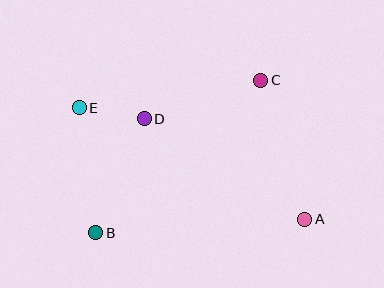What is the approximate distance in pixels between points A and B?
The distance between A and B is approximately 209 pixels.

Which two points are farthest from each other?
Points A and E are farthest from each other.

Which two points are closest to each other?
Points D and E are closest to each other.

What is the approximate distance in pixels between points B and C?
The distance between B and C is approximately 225 pixels.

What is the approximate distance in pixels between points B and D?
The distance between B and D is approximately 124 pixels.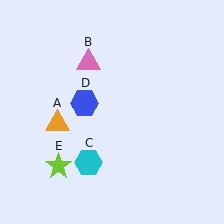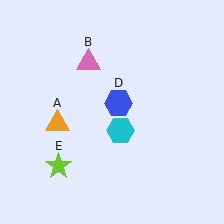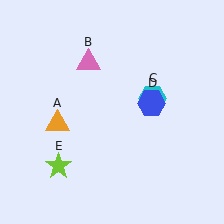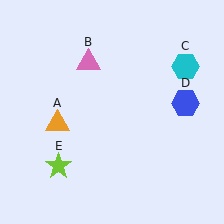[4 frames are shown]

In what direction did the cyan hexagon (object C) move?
The cyan hexagon (object C) moved up and to the right.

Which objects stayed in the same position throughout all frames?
Orange triangle (object A) and pink triangle (object B) and lime star (object E) remained stationary.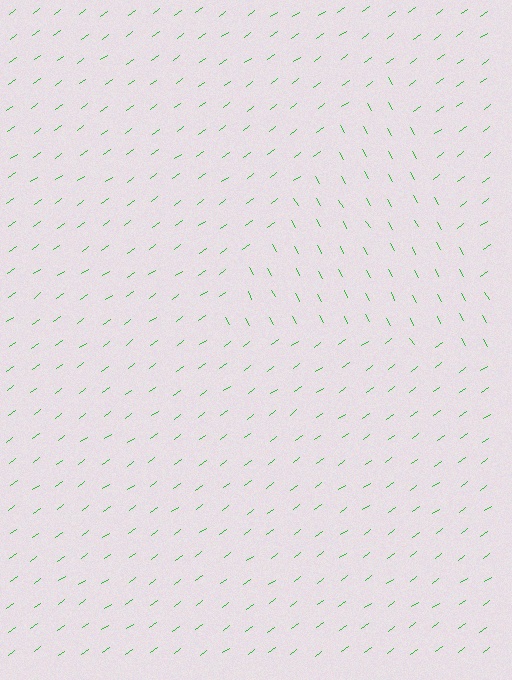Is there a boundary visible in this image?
Yes, there is a texture boundary formed by a change in line orientation.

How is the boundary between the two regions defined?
The boundary is defined purely by a change in line orientation (approximately 83 degrees difference). All lines are the same color and thickness.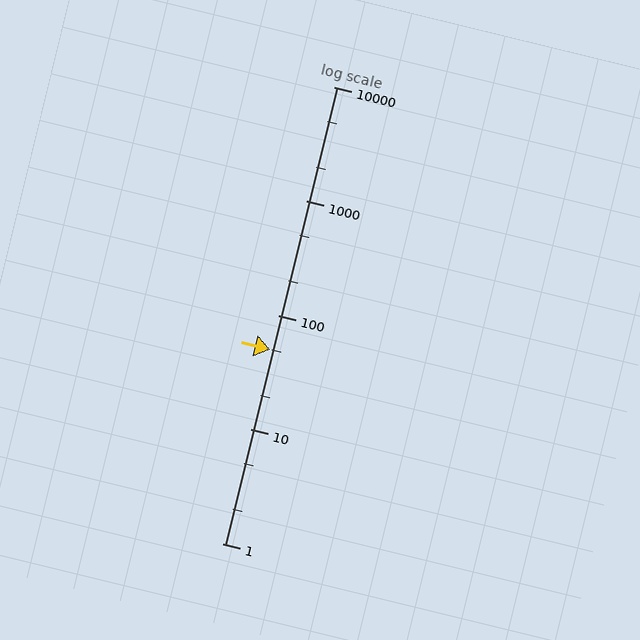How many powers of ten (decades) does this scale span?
The scale spans 4 decades, from 1 to 10000.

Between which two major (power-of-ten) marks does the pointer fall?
The pointer is between 10 and 100.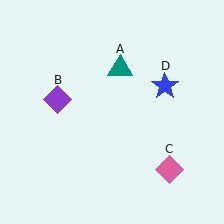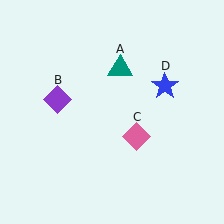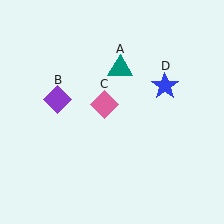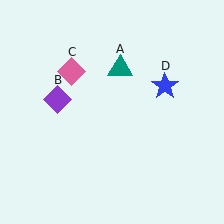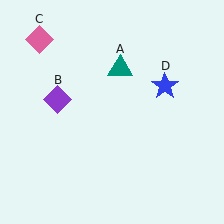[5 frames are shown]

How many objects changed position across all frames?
1 object changed position: pink diamond (object C).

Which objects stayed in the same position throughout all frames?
Teal triangle (object A) and purple diamond (object B) and blue star (object D) remained stationary.